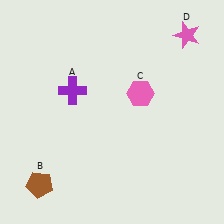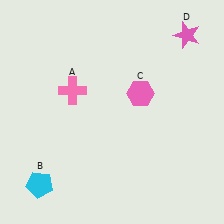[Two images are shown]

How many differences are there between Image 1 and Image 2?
There are 2 differences between the two images.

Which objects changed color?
A changed from purple to pink. B changed from brown to cyan.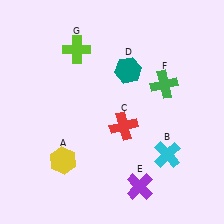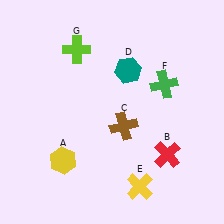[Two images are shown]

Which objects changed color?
B changed from cyan to red. C changed from red to brown. E changed from purple to yellow.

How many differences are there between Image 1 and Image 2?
There are 3 differences between the two images.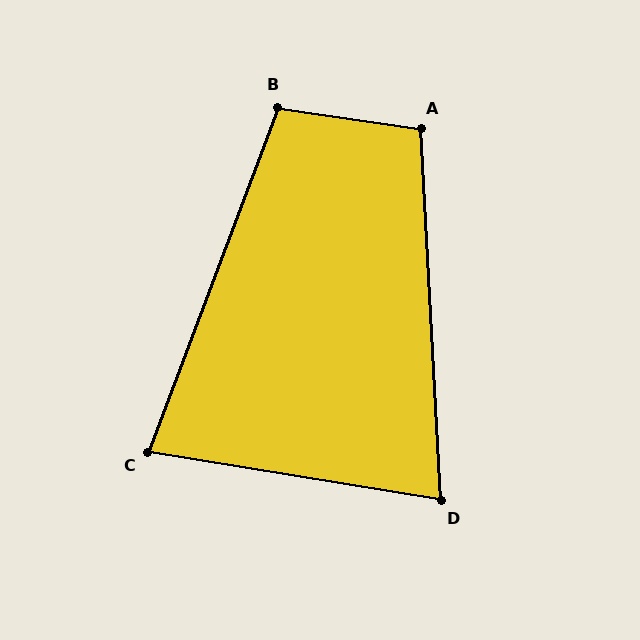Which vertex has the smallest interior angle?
D, at approximately 78 degrees.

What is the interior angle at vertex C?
Approximately 79 degrees (acute).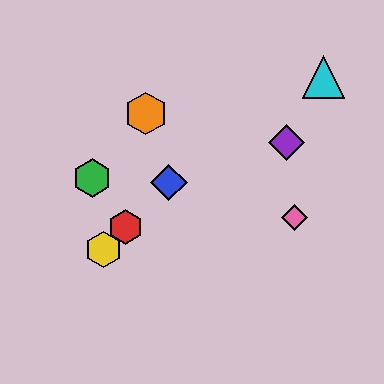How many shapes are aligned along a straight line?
3 shapes (the red hexagon, the blue diamond, the yellow hexagon) are aligned along a straight line.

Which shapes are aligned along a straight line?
The red hexagon, the blue diamond, the yellow hexagon are aligned along a straight line.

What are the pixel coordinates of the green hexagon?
The green hexagon is at (92, 178).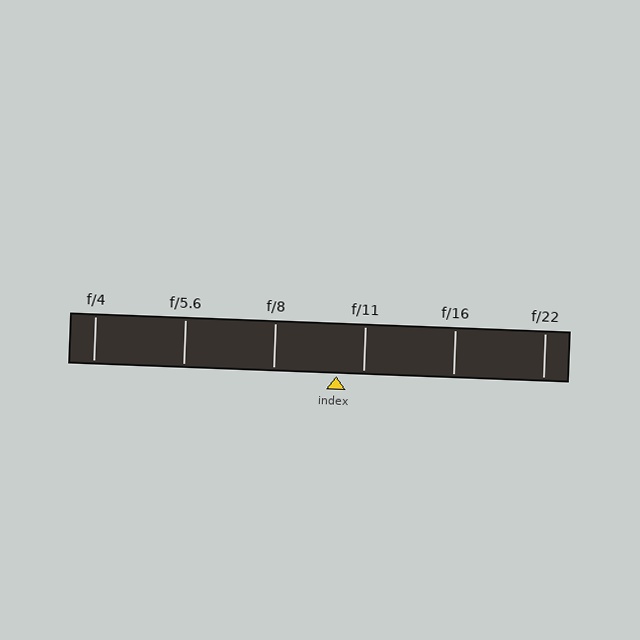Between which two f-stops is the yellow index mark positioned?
The index mark is between f/8 and f/11.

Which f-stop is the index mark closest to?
The index mark is closest to f/11.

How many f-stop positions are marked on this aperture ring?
There are 6 f-stop positions marked.